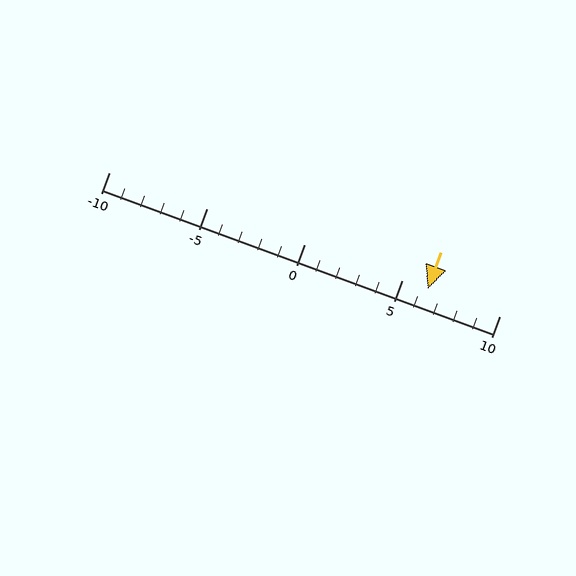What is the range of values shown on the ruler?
The ruler shows values from -10 to 10.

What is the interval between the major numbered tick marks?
The major tick marks are spaced 5 units apart.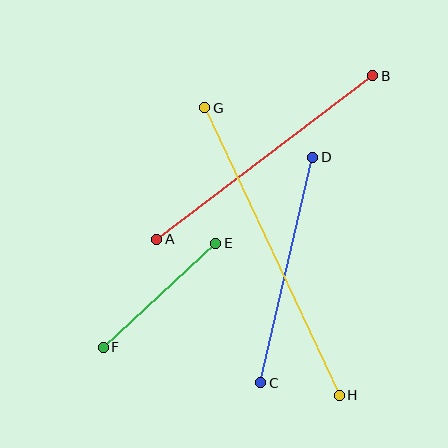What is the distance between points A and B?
The distance is approximately 271 pixels.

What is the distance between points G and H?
The distance is approximately 317 pixels.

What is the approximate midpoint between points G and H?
The midpoint is at approximately (272, 252) pixels.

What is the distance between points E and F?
The distance is approximately 153 pixels.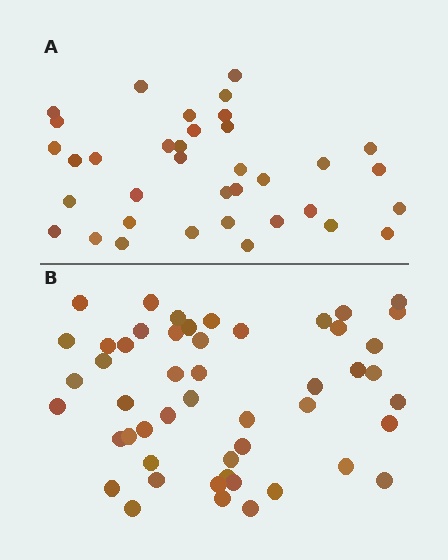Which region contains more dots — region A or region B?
Region B (the bottom region) has more dots.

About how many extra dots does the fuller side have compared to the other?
Region B has approximately 15 more dots than region A.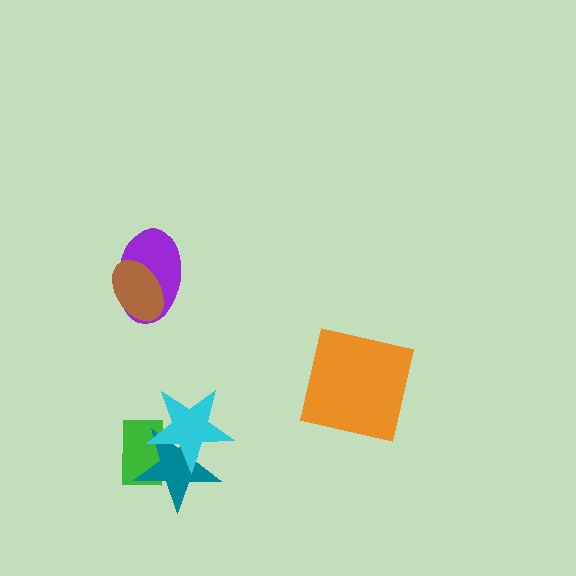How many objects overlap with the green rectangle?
2 objects overlap with the green rectangle.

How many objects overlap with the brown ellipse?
1 object overlaps with the brown ellipse.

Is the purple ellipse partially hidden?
Yes, it is partially covered by another shape.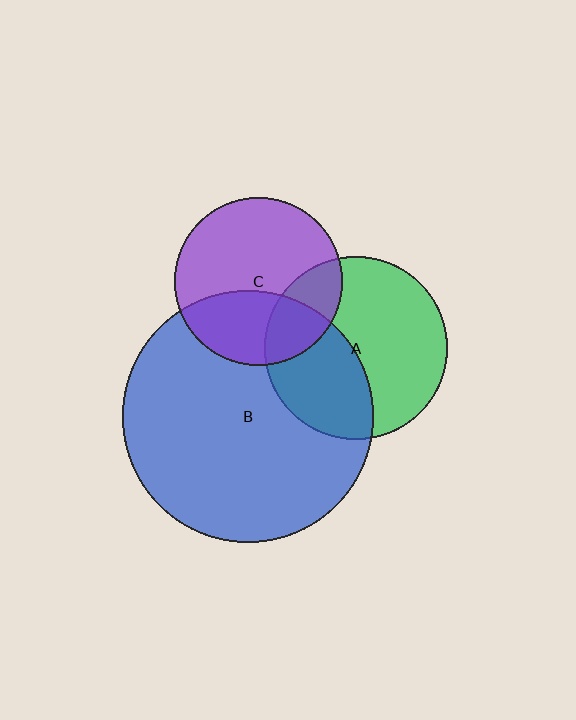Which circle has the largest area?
Circle B (blue).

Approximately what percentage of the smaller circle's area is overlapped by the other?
Approximately 35%.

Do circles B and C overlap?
Yes.